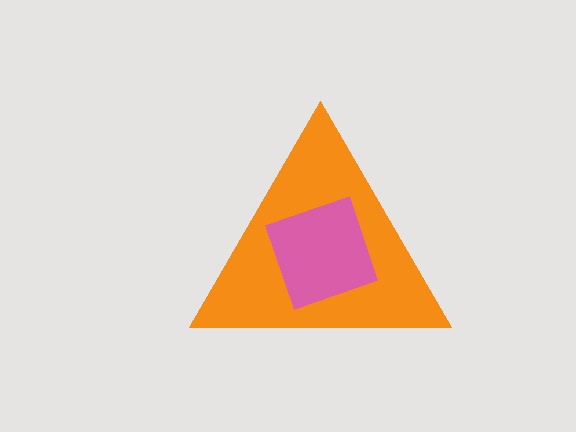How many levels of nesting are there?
2.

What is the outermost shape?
The orange triangle.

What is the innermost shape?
The pink square.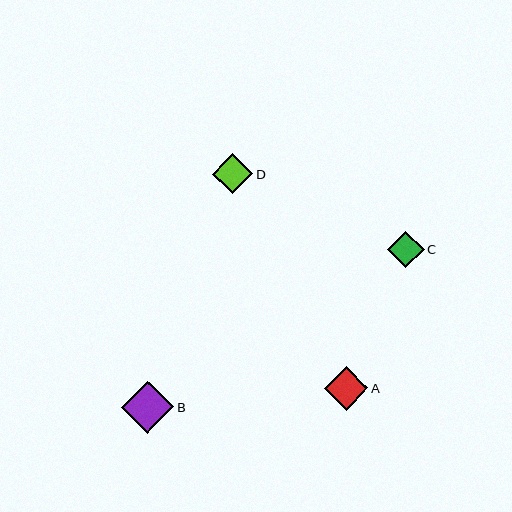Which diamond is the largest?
Diamond B is the largest with a size of approximately 52 pixels.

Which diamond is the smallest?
Diamond C is the smallest with a size of approximately 37 pixels.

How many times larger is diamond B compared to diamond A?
Diamond B is approximately 1.2 times the size of diamond A.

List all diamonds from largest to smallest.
From largest to smallest: B, A, D, C.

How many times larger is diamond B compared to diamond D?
Diamond B is approximately 1.3 times the size of diamond D.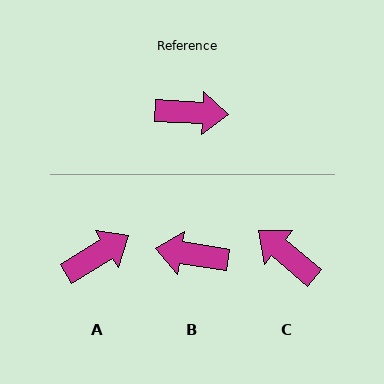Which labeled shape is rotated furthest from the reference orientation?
B, about 174 degrees away.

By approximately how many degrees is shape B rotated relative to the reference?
Approximately 174 degrees counter-clockwise.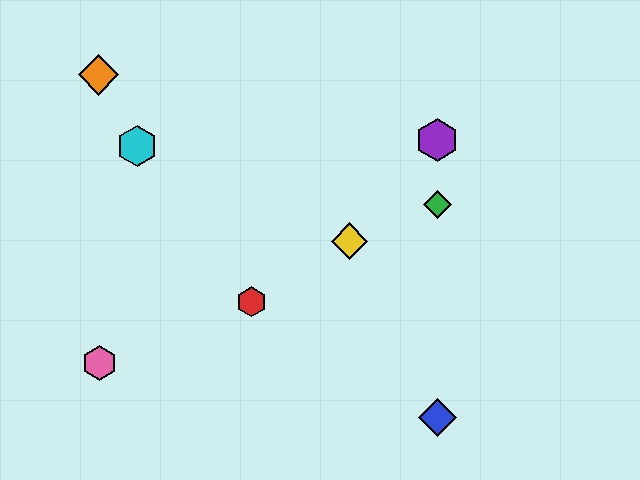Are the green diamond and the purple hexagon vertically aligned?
Yes, both are at x≈437.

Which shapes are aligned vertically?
The blue diamond, the green diamond, the purple hexagon are aligned vertically.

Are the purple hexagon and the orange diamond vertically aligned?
No, the purple hexagon is at x≈437 and the orange diamond is at x≈98.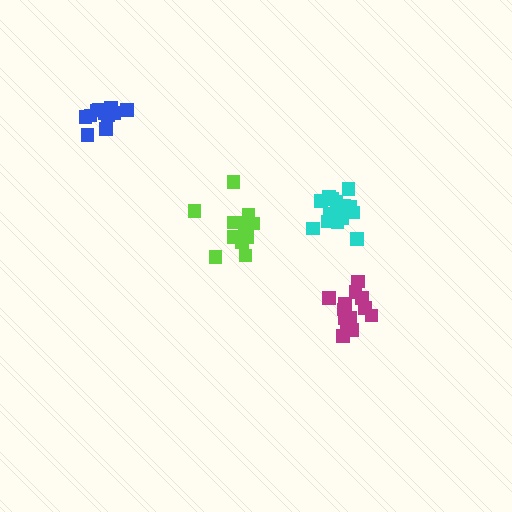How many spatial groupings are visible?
There are 4 spatial groupings.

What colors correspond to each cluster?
The clusters are colored: magenta, cyan, lime, blue.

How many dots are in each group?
Group 1: 14 dots, Group 2: 16 dots, Group 3: 13 dots, Group 4: 12 dots (55 total).